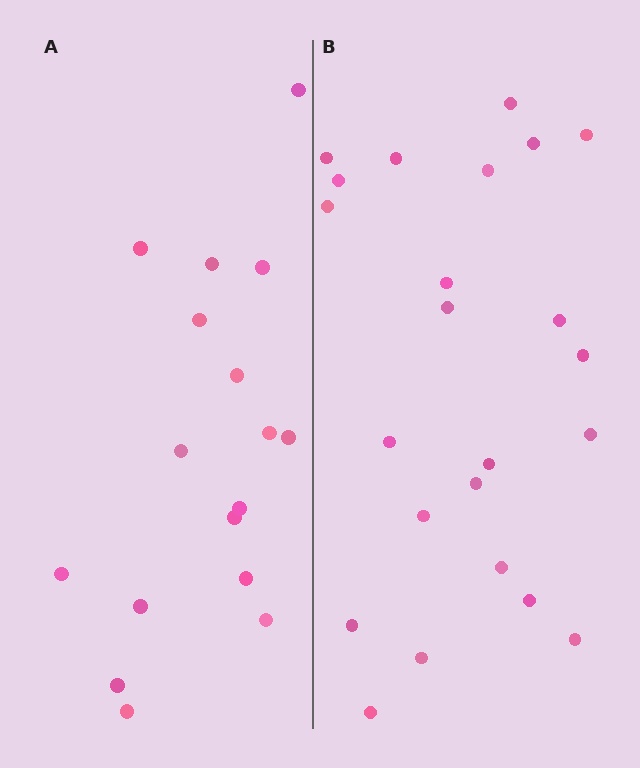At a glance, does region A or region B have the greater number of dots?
Region B (the right region) has more dots.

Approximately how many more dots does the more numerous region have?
Region B has about 6 more dots than region A.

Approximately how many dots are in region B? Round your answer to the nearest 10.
About 20 dots. (The exact count is 23, which rounds to 20.)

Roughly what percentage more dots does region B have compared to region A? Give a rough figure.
About 35% more.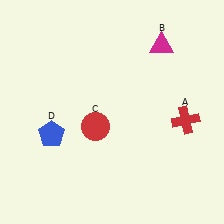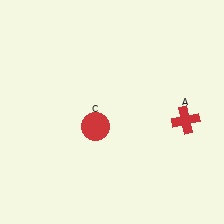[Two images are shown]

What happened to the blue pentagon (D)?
The blue pentagon (D) was removed in Image 2. It was in the bottom-left area of Image 1.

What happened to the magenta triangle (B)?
The magenta triangle (B) was removed in Image 2. It was in the top-right area of Image 1.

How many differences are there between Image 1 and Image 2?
There are 2 differences between the two images.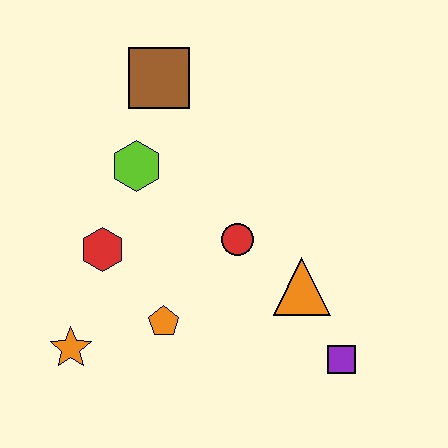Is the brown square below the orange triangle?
No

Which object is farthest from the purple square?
The brown square is farthest from the purple square.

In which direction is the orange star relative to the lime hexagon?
The orange star is below the lime hexagon.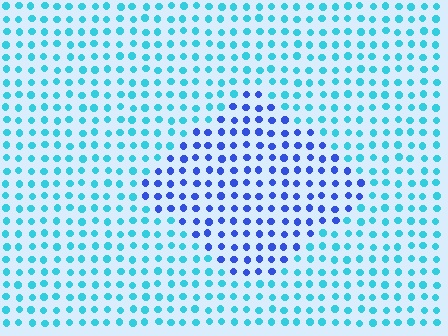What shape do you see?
I see a diamond.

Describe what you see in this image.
The image is filled with small cyan elements in a uniform arrangement. A diamond-shaped region is visible where the elements are tinted to a slightly different hue, forming a subtle color boundary.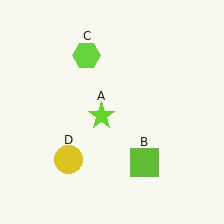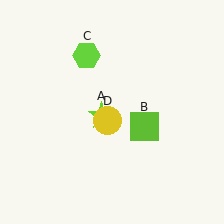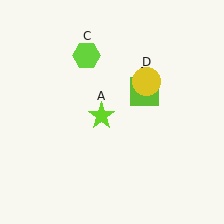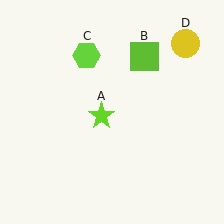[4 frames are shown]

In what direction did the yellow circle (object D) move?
The yellow circle (object D) moved up and to the right.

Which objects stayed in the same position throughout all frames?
Lime star (object A) and lime hexagon (object C) remained stationary.